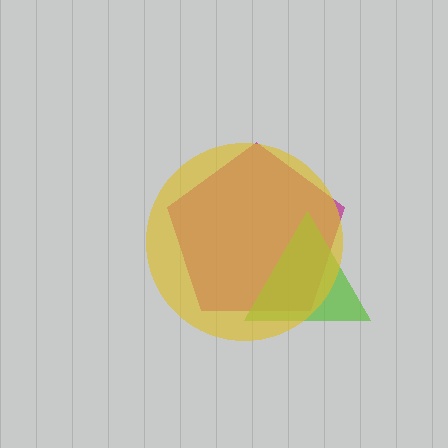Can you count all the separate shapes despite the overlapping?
Yes, there are 3 separate shapes.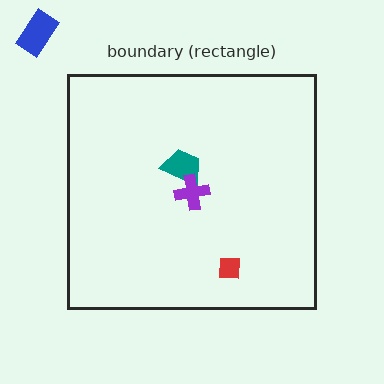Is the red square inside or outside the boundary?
Inside.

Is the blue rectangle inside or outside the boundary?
Outside.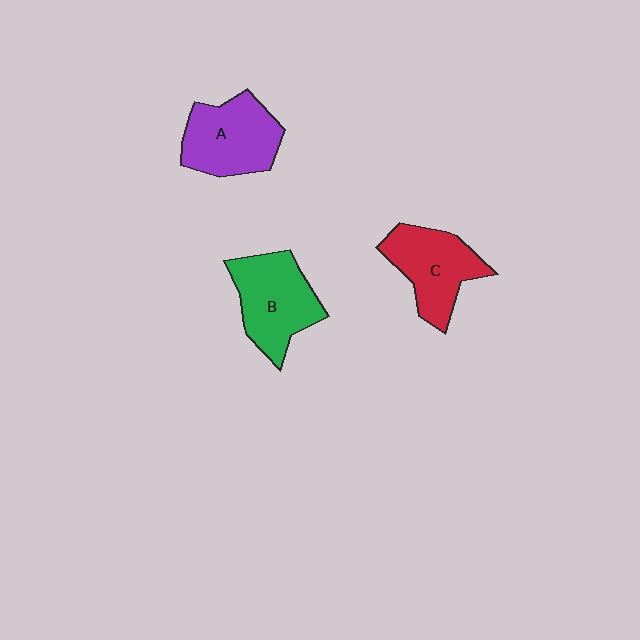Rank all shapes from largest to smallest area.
From largest to smallest: B (green), A (purple), C (red).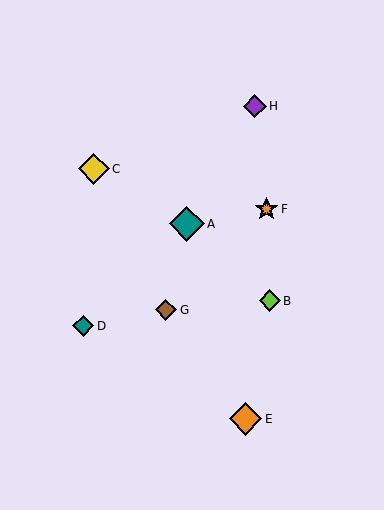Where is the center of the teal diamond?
The center of the teal diamond is at (83, 326).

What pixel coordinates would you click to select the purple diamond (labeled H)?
Click at (255, 106) to select the purple diamond H.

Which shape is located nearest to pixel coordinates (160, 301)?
The brown diamond (labeled G) at (166, 310) is nearest to that location.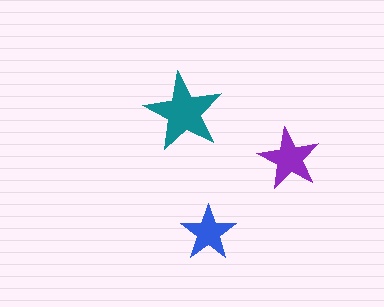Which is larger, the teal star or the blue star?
The teal one.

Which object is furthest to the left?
The teal star is leftmost.